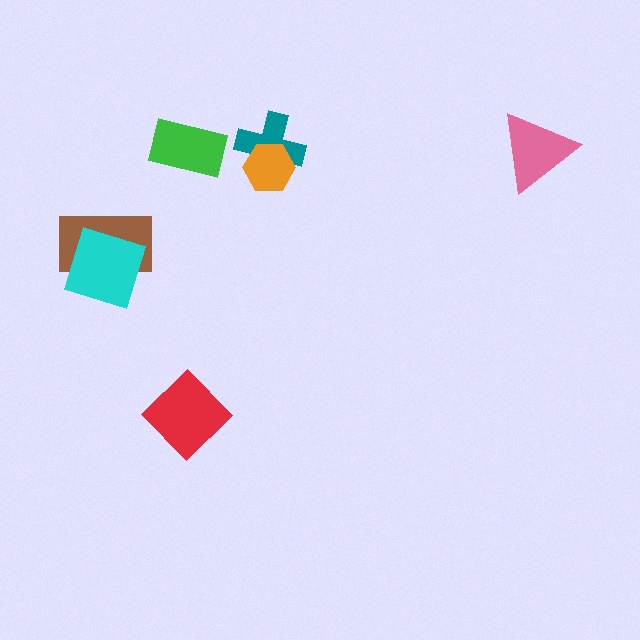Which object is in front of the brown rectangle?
The cyan square is in front of the brown rectangle.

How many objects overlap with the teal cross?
1 object overlaps with the teal cross.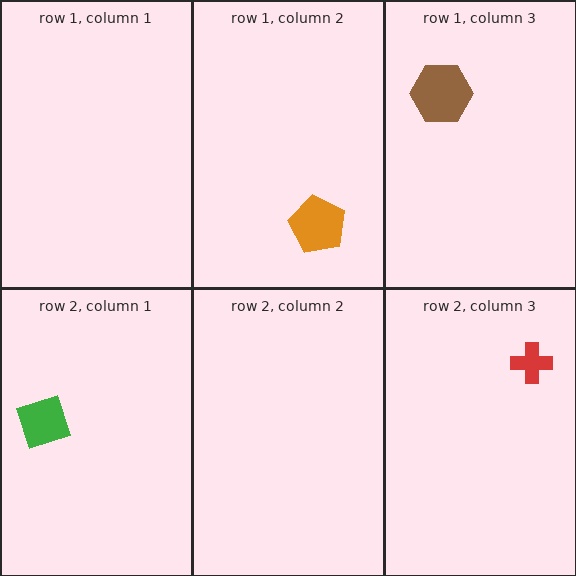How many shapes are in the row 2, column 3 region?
1.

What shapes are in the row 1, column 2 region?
The orange pentagon.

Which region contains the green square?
The row 2, column 1 region.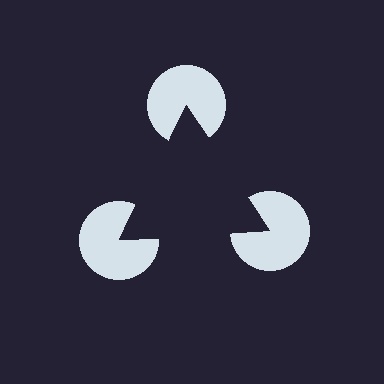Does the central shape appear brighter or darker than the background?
It typically appears slightly darker than the background, even though no actual brightness change is drawn.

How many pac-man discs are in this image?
There are 3 — one at each vertex of the illusory triangle.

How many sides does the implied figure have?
3 sides.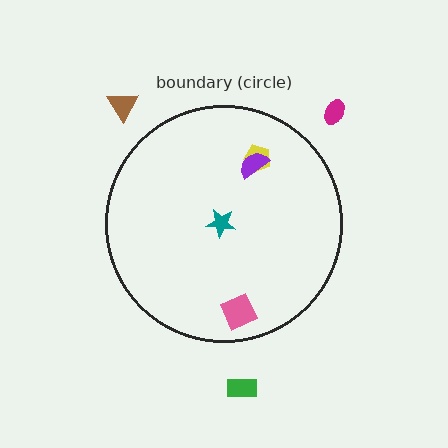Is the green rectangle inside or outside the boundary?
Outside.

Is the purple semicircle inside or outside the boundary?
Inside.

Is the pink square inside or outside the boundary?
Inside.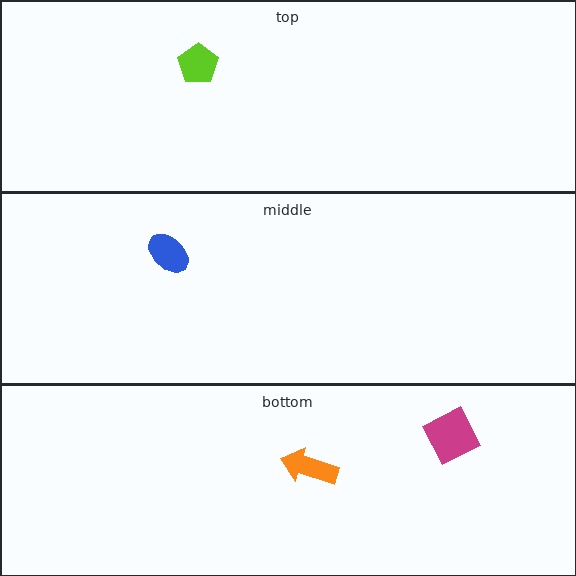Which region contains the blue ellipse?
The middle region.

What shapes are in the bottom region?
The magenta diamond, the orange arrow.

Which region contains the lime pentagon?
The top region.